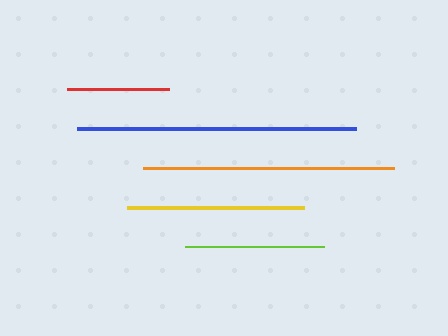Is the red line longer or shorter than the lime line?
The lime line is longer than the red line.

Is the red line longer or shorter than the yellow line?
The yellow line is longer than the red line.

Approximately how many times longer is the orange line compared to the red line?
The orange line is approximately 2.5 times the length of the red line.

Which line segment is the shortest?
The red line is the shortest at approximately 102 pixels.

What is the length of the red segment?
The red segment is approximately 102 pixels long.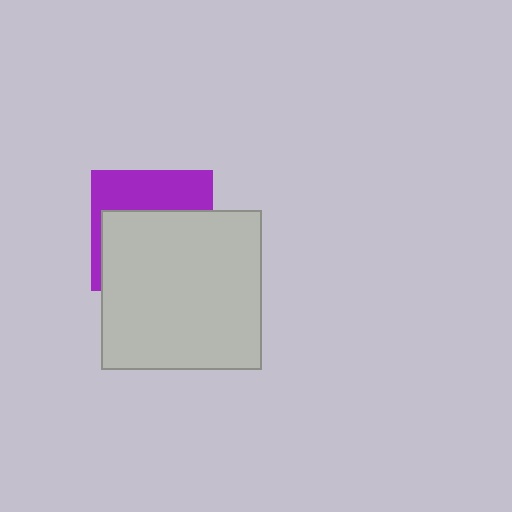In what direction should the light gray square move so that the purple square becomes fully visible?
The light gray square should move down. That is the shortest direction to clear the overlap and leave the purple square fully visible.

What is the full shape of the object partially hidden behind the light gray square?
The partially hidden object is a purple square.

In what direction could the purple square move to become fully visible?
The purple square could move up. That would shift it out from behind the light gray square entirely.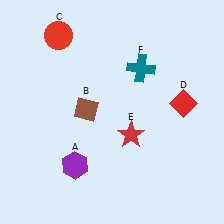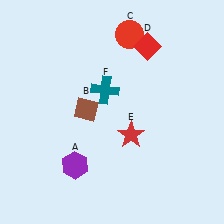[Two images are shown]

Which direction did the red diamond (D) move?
The red diamond (D) moved up.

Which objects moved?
The objects that moved are: the red circle (C), the red diamond (D), the teal cross (F).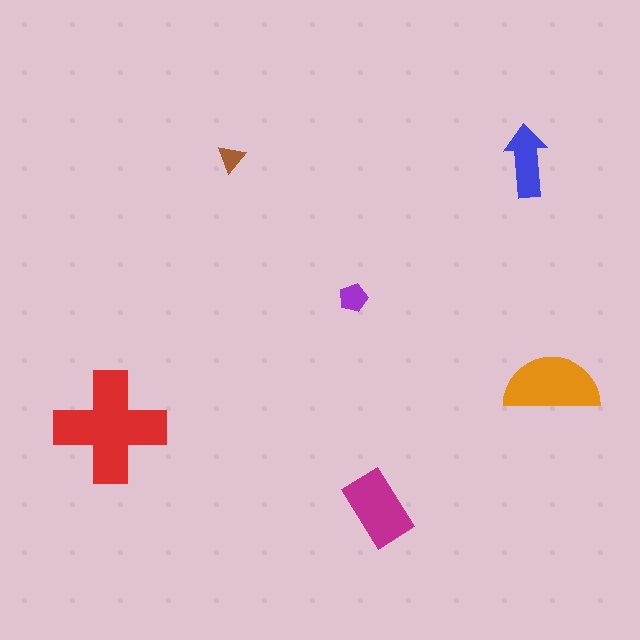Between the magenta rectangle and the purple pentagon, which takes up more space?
The magenta rectangle.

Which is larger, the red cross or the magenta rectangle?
The red cross.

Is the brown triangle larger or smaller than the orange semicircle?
Smaller.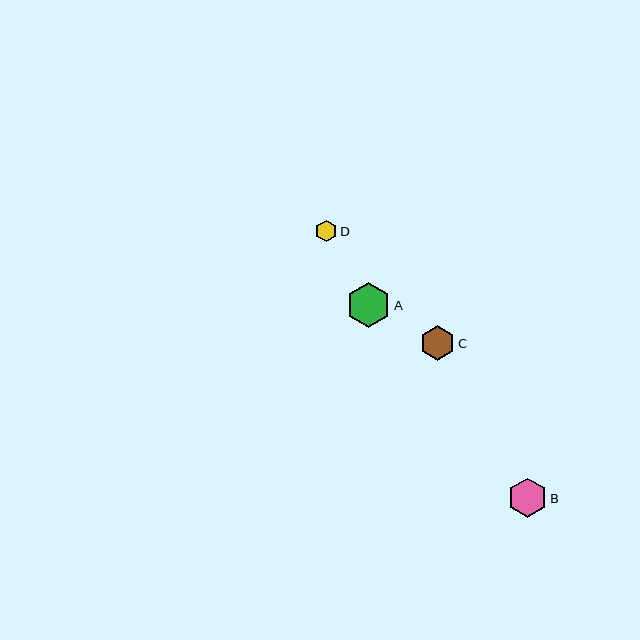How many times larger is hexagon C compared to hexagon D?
Hexagon C is approximately 1.6 times the size of hexagon D.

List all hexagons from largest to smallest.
From largest to smallest: A, B, C, D.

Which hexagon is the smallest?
Hexagon D is the smallest with a size of approximately 22 pixels.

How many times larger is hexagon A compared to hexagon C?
Hexagon A is approximately 1.3 times the size of hexagon C.